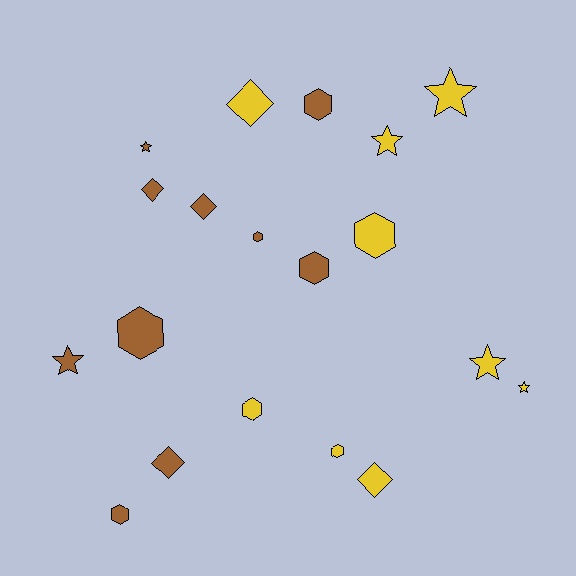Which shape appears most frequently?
Hexagon, with 8 objects.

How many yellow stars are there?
There are 4 yellow stars.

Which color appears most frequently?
Brown, with 10 objects.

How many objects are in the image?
There are 19 objects.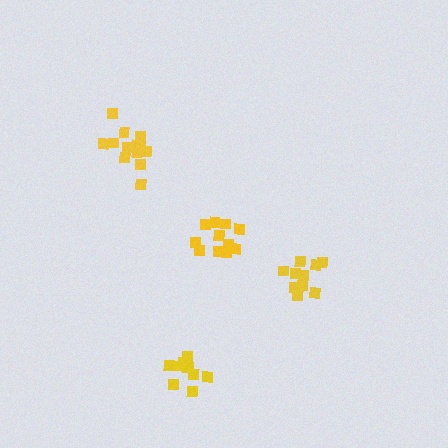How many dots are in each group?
Group 1: 11 dots, Group 2: 9 dots, Group 3: 10 dots, Group 4: 13 dots (43 total).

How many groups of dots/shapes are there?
There are 4 groups.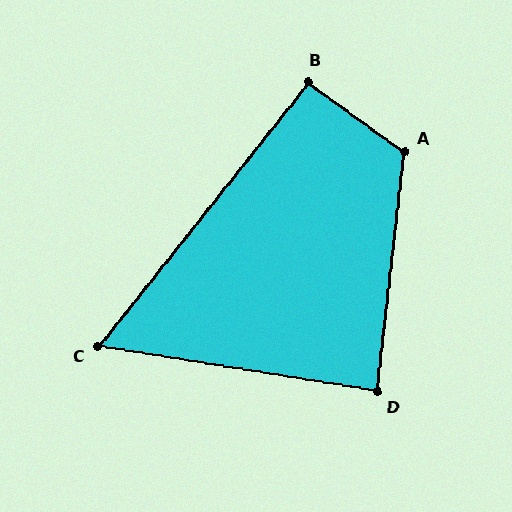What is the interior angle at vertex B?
Approximately 93 degrees (approximately right).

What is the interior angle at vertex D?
Approximately 87 degrees (approximately right).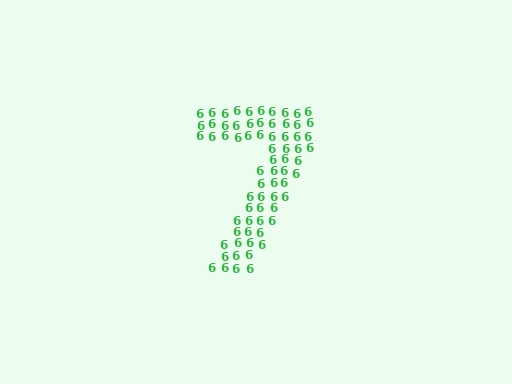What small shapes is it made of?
It is made of small digit 6's.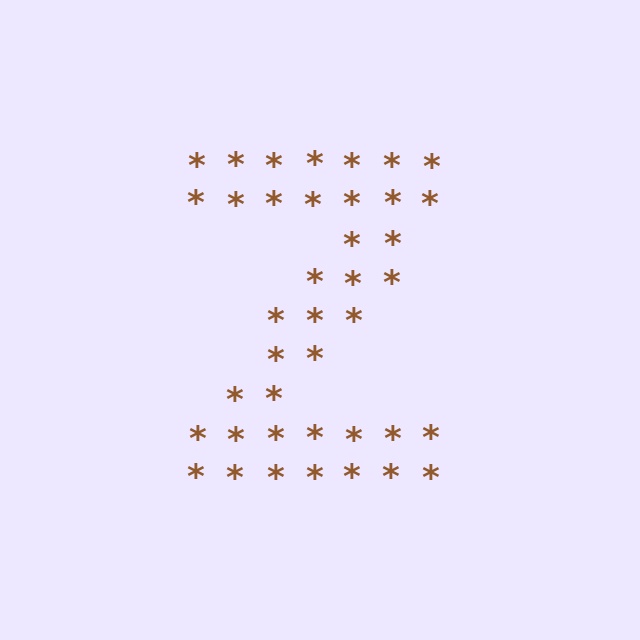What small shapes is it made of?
It is made of small asterisks.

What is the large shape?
The large shape is the letter Z.